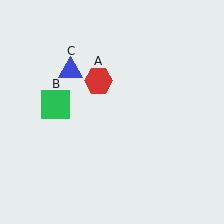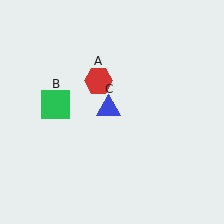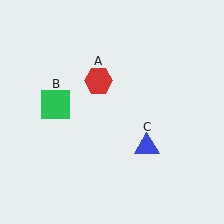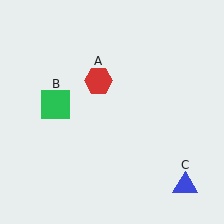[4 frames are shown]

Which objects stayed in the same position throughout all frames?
Red hexagon (object A) and green square (object B) remained stationary.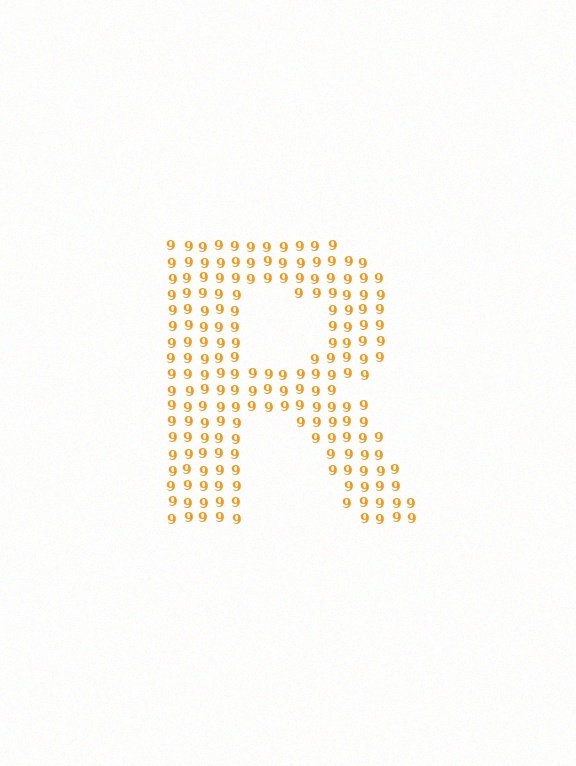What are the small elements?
The small elements are digit 9's.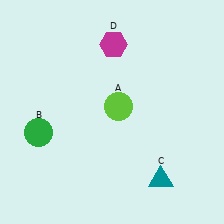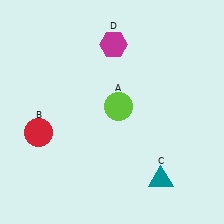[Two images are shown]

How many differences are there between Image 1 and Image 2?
There is 1 difference between the two images.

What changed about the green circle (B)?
In Image 1, B is green. In Image 2, it changed to red.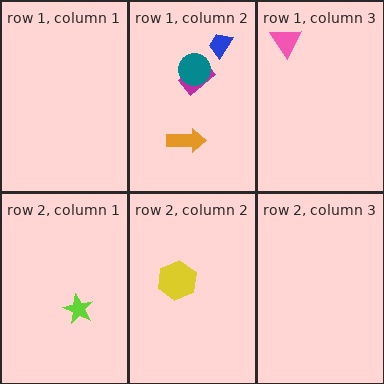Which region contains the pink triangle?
The row 1, column 3 region.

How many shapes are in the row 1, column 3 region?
1.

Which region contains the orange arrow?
The row 1, column 2 region.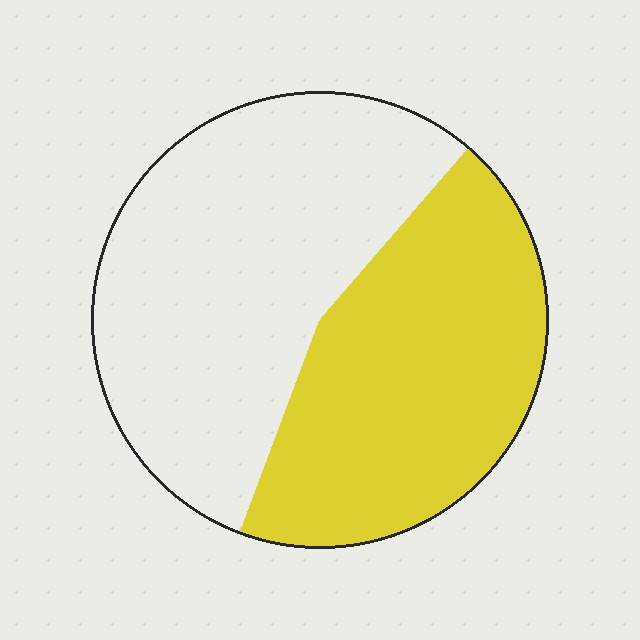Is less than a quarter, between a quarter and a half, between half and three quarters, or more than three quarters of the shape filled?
Between a quarter and a half.